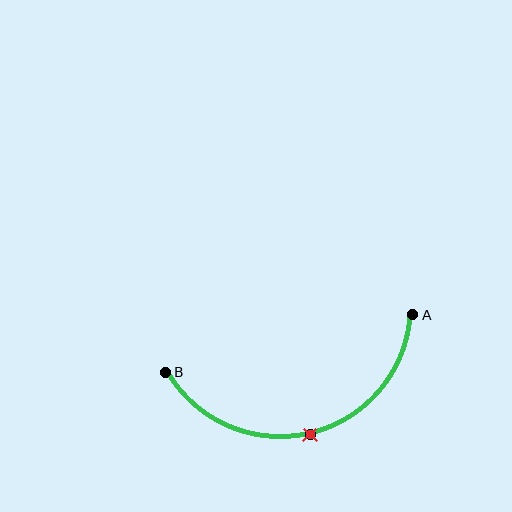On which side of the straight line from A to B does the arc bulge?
The arc bulges below the straight line connecting A and B.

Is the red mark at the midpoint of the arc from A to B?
Yes. The red mark lies on the arc at equal arc-length from both A and B — it is the arc midpoint.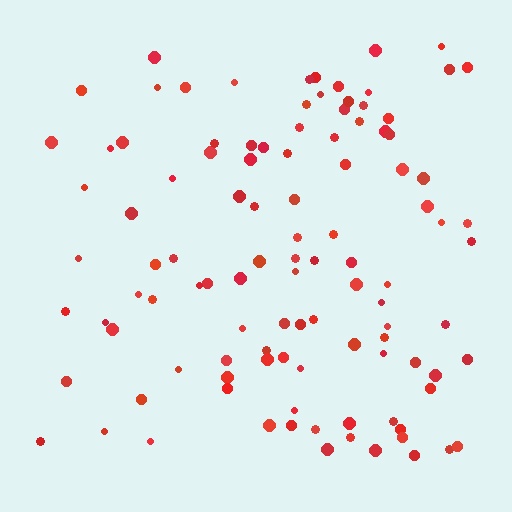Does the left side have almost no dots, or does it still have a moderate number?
Still a moderate number, just noticeably fewer than the right.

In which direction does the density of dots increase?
From left to right, with the right side densest.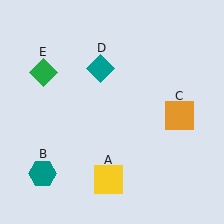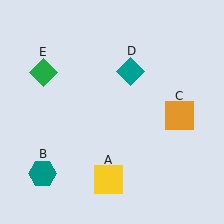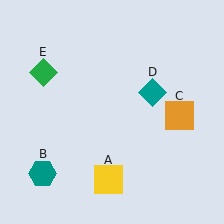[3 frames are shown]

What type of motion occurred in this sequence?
The teal diamond (object D) rotated clockwise around the center of the scene.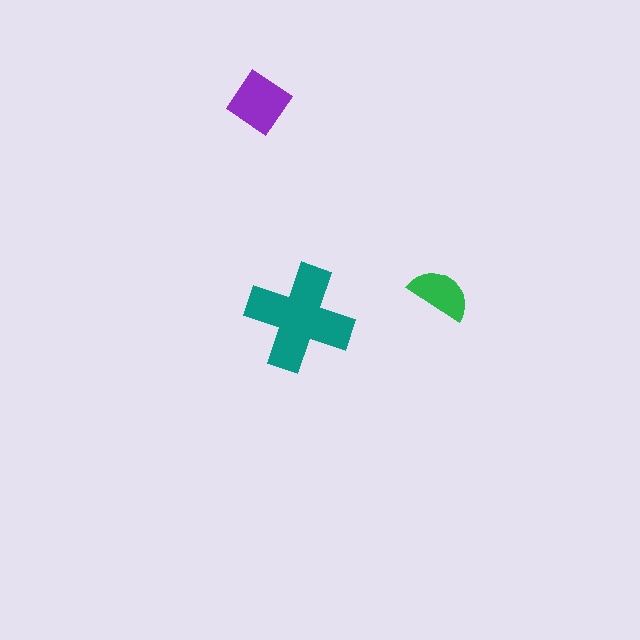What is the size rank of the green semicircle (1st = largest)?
3rd.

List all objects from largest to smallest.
The teal cross, the purple diamond, the green semicircle.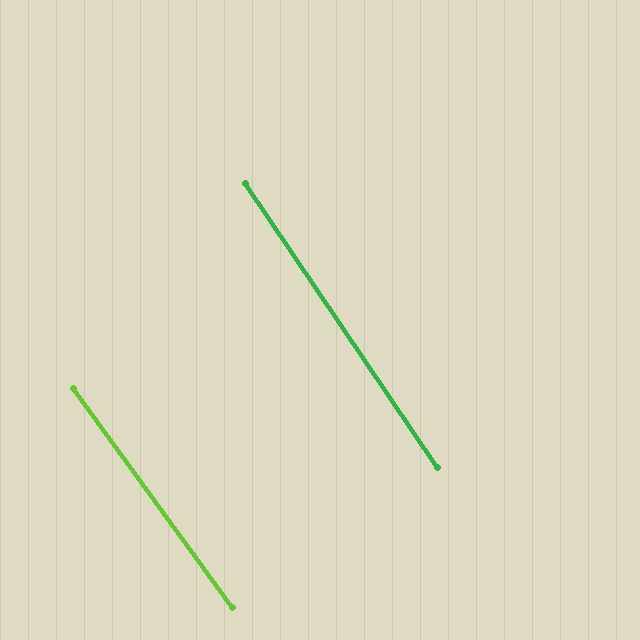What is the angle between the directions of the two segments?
Approximately 2 degrees.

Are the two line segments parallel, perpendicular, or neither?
Parallel — their directions differ by only 1.8°.